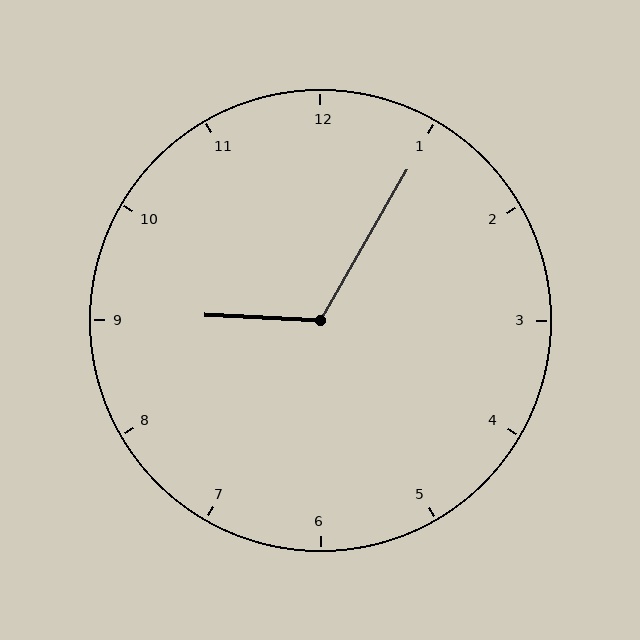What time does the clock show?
9:05.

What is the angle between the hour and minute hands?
Approximately 118 degrees.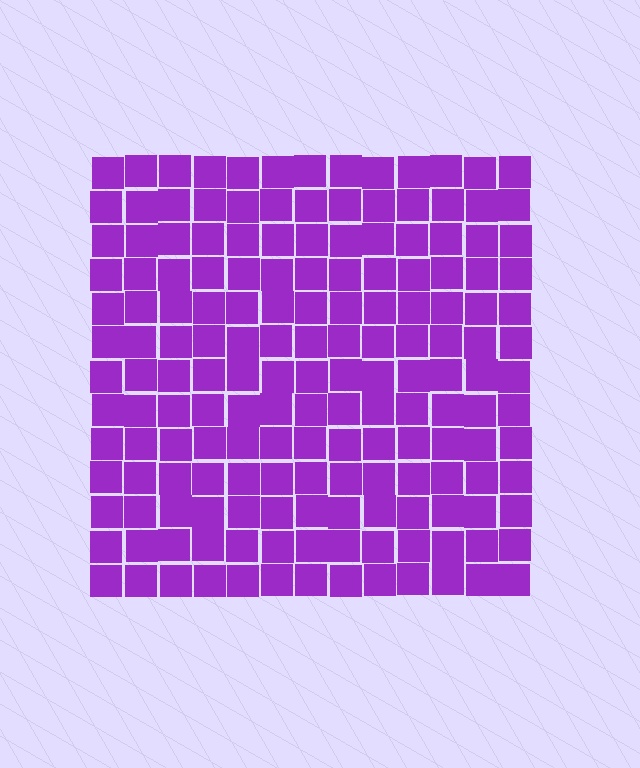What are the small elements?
The small elements are squares.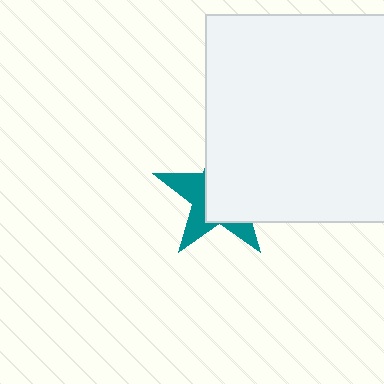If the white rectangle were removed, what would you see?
You would see the complete teal star.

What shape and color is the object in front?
The object in front is a white rectangle.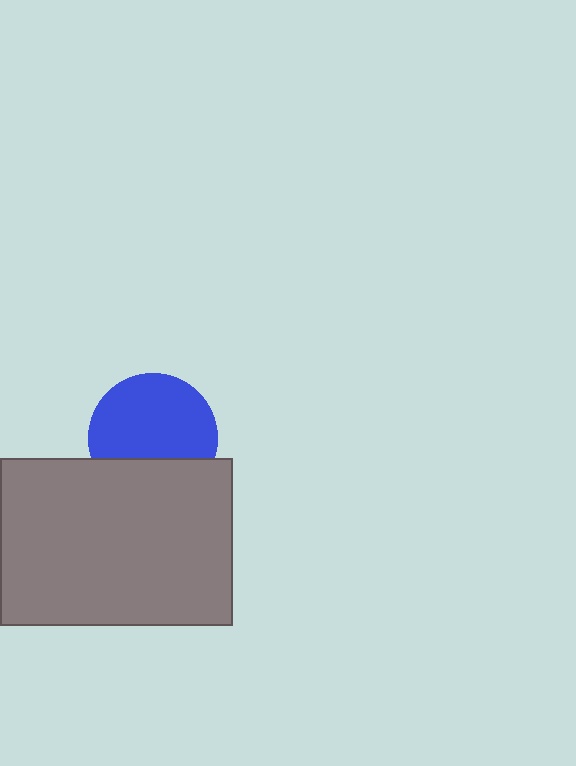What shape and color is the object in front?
The object in front is a gray rectangle.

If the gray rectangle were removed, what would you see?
You would see the complete blue circle.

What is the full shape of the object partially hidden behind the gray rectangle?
The partially hidden object is a blue circle.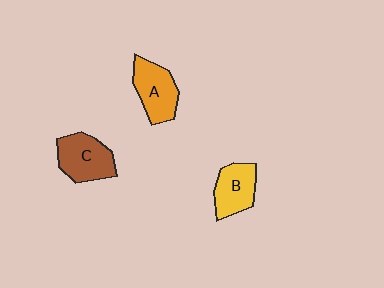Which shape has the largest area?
Shape C (brown).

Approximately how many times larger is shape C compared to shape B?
Approximately 1.2 times.